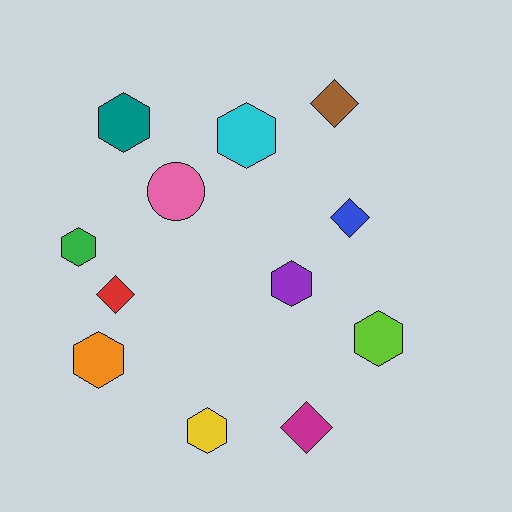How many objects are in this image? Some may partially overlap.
There are 12 objects.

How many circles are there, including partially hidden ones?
There is 1 circle.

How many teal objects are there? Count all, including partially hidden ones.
There is 1 teal object.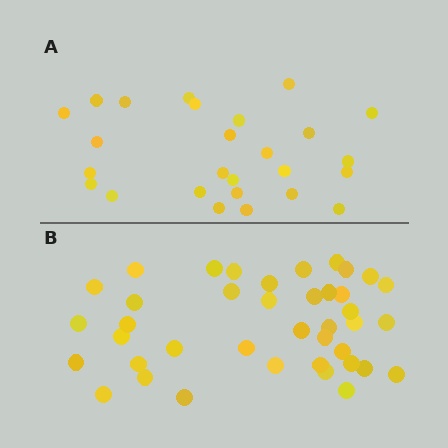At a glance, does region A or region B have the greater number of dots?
Region B (the bottom region) has more dots.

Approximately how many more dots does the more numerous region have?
Region B has approximately 15 more dots than region A.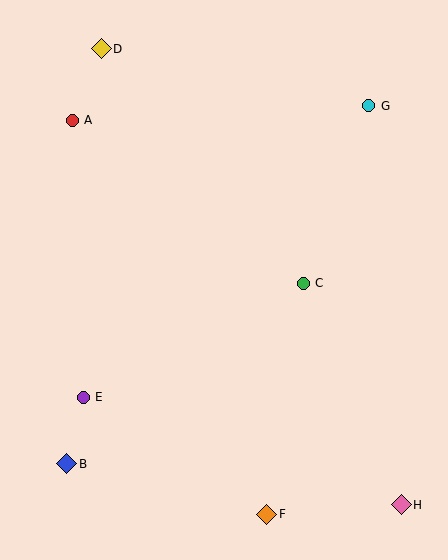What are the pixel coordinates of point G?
Point G is at (369, 106).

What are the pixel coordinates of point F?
Point F is at (267, 514).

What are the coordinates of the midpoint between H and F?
The midpoint between H and F is at (334, 510).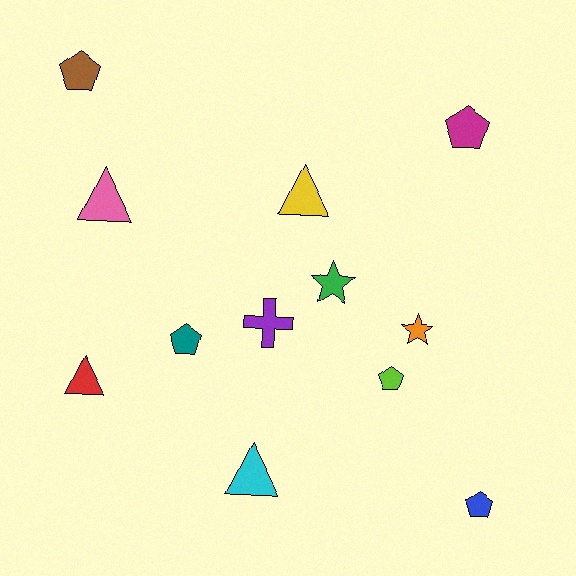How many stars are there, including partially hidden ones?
There are 2 stars.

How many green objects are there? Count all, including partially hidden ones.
There is 1 green object.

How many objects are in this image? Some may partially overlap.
There are 12 objects.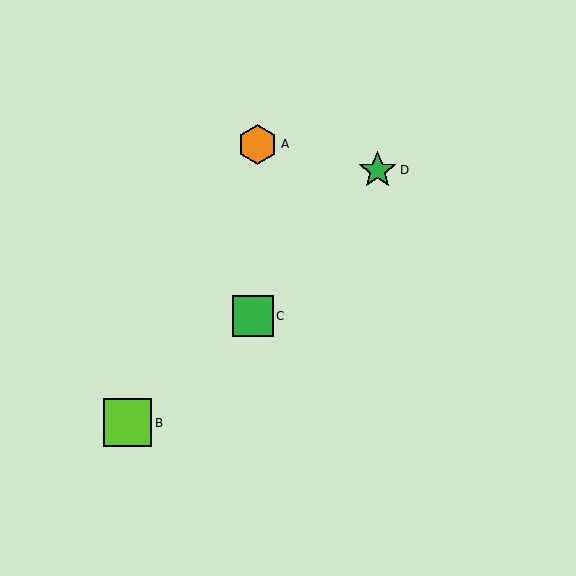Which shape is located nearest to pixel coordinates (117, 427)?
The lime square (labeled B) at (128, 423) is nearest to that location.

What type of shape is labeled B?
Shape B is a lime square.